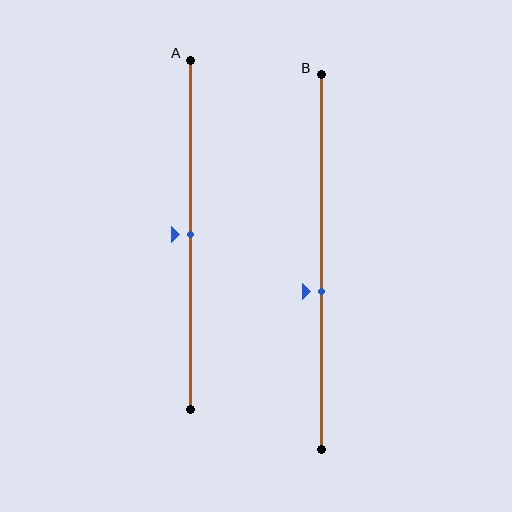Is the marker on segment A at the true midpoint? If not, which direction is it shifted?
Yes, the marker on segment A is at the true midpoint.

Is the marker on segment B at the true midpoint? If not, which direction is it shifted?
No, the marker on segment B is shifted downward by about 8% of the segment length.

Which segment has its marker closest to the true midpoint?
Segment A has its marker closest to the true midpoint.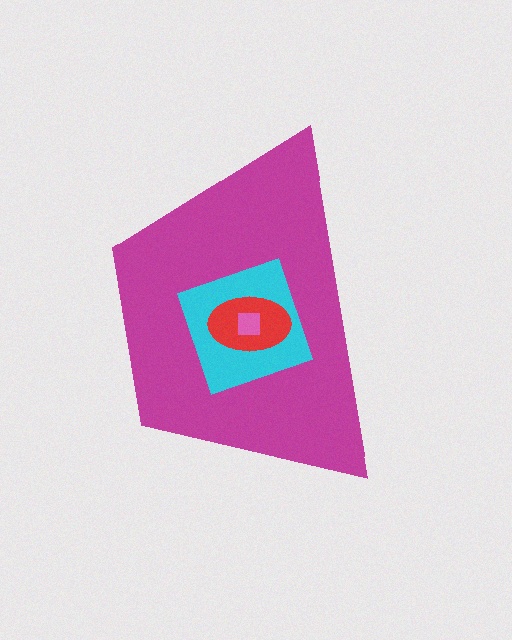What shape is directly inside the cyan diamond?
The red ellipse.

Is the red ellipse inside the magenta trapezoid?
Yes.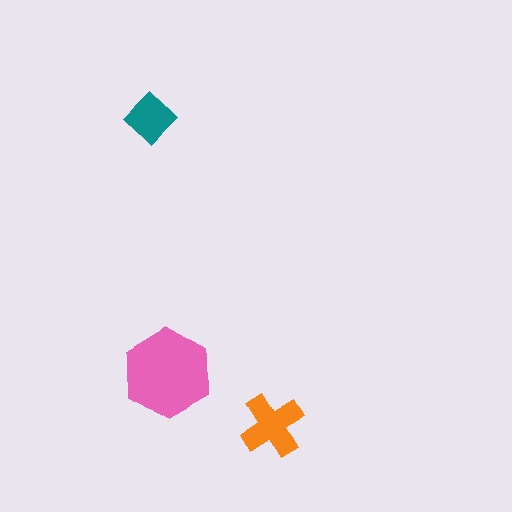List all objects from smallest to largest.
The teal diamond, the orange cross, the pink hexagon.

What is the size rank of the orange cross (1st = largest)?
2nd.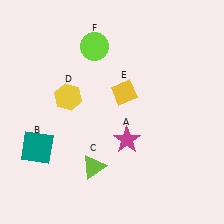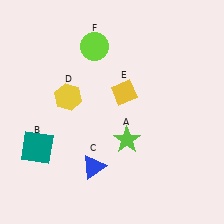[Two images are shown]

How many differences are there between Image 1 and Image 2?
There are 2 differences between the two images.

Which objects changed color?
A changed from magenta to lime. C changed from lime to blue.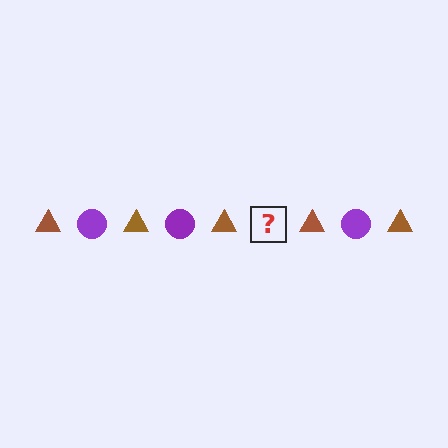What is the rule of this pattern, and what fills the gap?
The rule is that the pattern alternates between brown triangle and purple circle. The gap should be filled with a purple circle.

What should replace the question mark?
The question mark should be replaced with a purple circle.